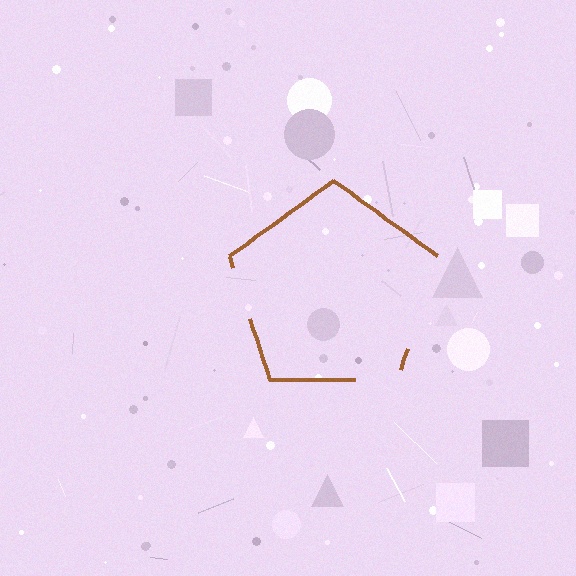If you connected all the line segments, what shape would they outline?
They would outline a pentagon.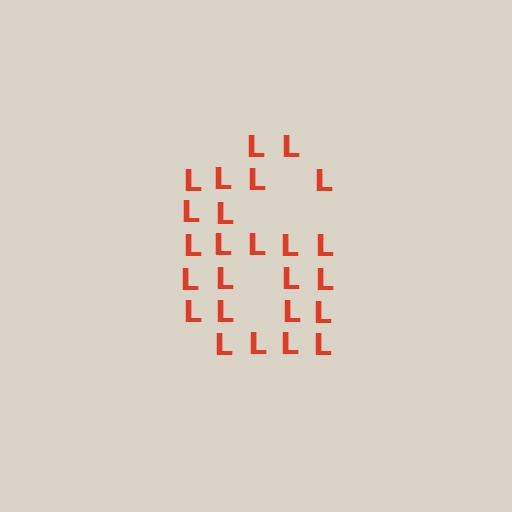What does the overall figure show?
The overall figure shows the digit 6.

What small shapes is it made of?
It is made of small letter L's.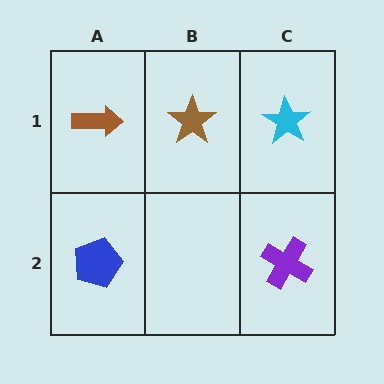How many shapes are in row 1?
3 shapes.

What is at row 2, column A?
A blue pentagon.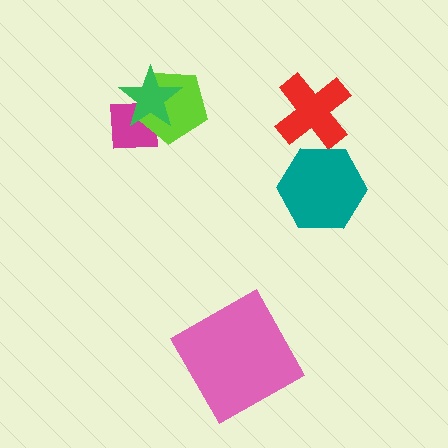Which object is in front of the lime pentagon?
The green star is in front of the lime pentagon.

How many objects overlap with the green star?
2 objects overlap with the green star.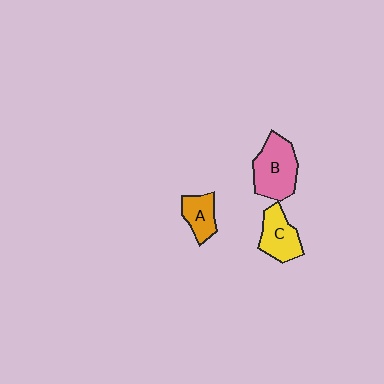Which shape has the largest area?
Shape B (pink).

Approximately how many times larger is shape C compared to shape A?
Approximately 1.3 times.